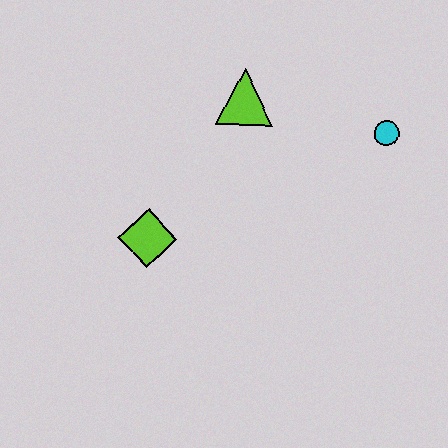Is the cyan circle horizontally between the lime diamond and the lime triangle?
No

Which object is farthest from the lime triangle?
The lime diamond is farthest from the lime triangle.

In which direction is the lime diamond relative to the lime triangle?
The lime diamond is below the lime triangle.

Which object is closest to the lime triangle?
The cyan circle is closest to the lime triangle.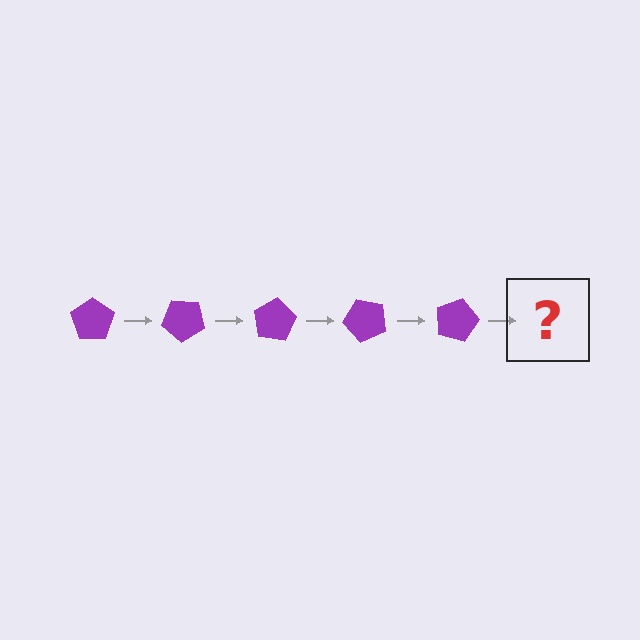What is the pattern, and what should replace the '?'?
The pattern is that the pentagon rotates 40 degrees each step. The '?' should be a purple pentagon rotated 200 degrees.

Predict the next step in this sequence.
The next step is a purple pentagon rotated 200 degrees.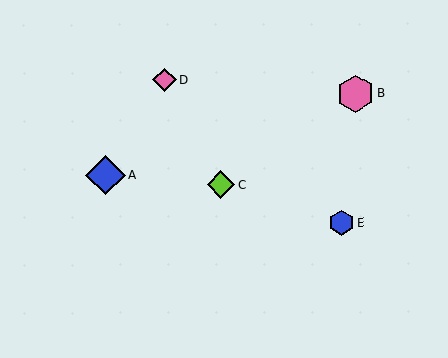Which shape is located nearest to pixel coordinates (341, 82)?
The pink hexagon (labeled B) at (355, 93) is nearest to that location.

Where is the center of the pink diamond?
The center of the pink diamond is at (164, 80).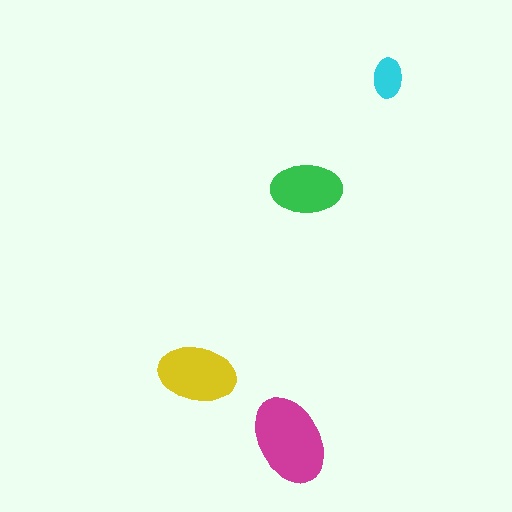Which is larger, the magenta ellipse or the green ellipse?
The magenta one.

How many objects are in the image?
There are 4 objects in the image.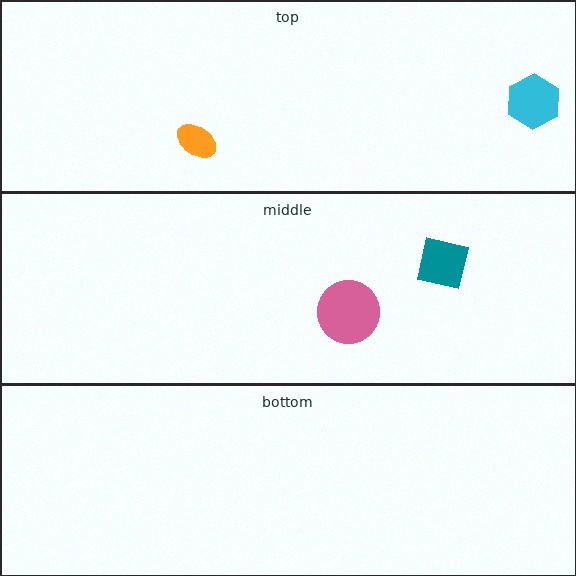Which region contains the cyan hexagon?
The top region.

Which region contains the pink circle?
The middle region.